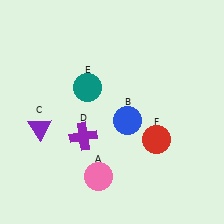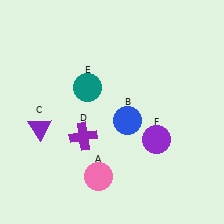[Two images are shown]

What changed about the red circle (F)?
In Image 1, F is red. In Image 2, it changed to purple.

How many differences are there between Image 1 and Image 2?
There is 1 difference between the two images.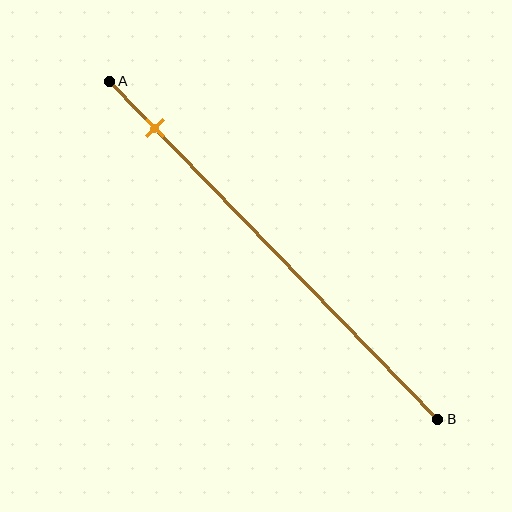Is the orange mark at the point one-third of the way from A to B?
No, the mark is at about 15% from A, not at the 33% one-third point.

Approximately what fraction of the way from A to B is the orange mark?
The orange mark is approximately 15% of the way from A to B.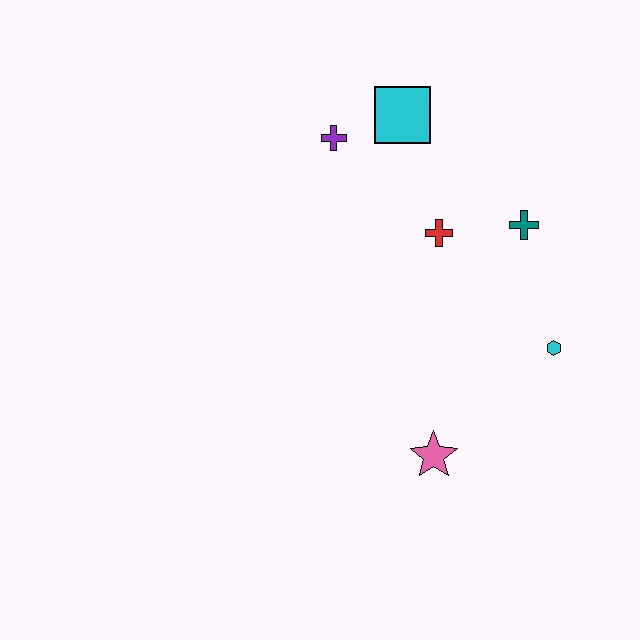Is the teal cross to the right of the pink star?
Yes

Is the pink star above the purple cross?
No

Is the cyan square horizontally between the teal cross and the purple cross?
Yes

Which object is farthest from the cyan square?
The pink star is farthest from the cyan square.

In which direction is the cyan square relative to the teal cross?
The cyan square is to the left of the teal cross.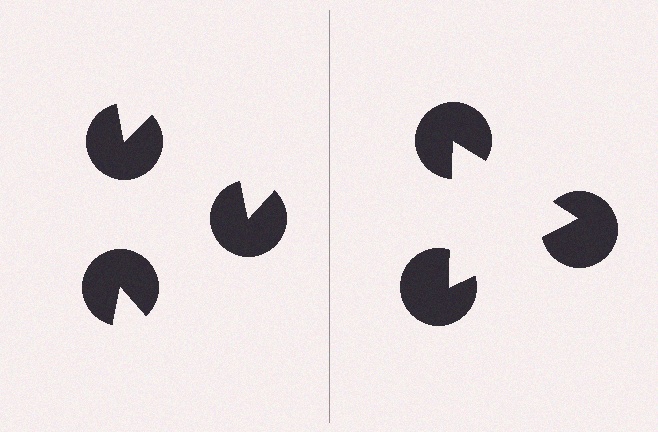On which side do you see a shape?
An illusory triangle appears on the right side. On the left side the wedge cuts are rotated, so no coherent shape forms.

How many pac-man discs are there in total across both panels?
6 — 3 on each side.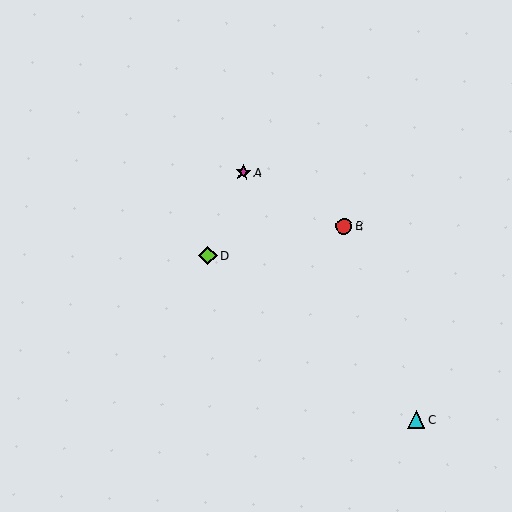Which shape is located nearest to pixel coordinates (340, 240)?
The red circle (labeled B) at (344, 226) is nearest to that location.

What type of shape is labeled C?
Shape C is a cyan triangle.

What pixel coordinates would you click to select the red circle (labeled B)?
Click at (344, 226) to select the red circle B.